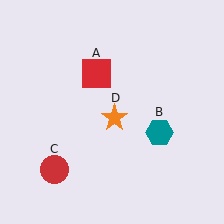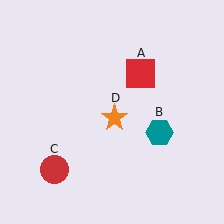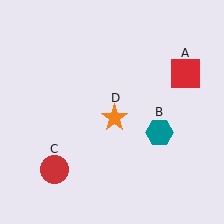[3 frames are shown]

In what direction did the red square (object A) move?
The red square (object A) moved right.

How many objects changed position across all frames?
1 object changed position: red square (object A).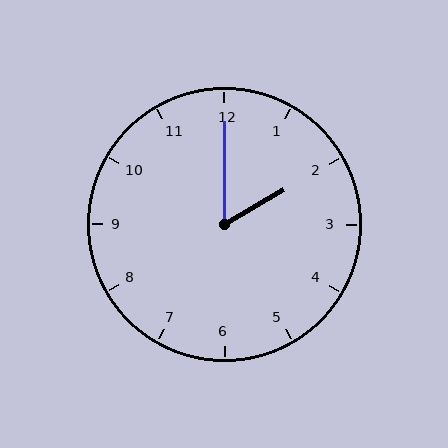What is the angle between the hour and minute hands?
Approximately 60 degrees.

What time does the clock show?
2:00.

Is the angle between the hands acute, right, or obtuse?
It is acute.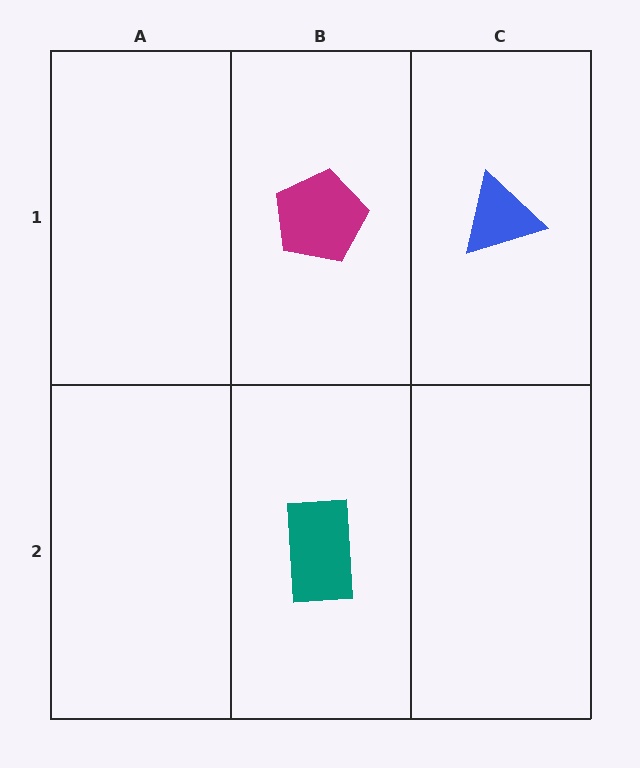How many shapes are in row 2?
1 shape.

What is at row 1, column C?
A blue triangle.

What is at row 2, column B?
A teal rectangle.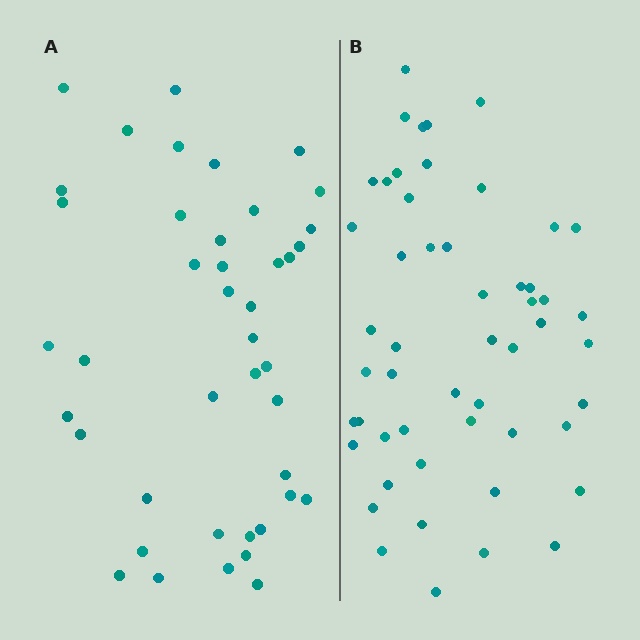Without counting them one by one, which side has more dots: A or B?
Region B (the right region) has more dots.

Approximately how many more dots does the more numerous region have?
Region B has roughly 10 or so more dots than region A.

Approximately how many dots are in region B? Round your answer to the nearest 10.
About 50 dots. (The exact count is 52, which rounds to 50.)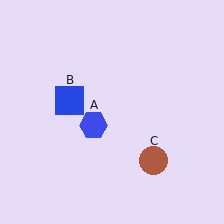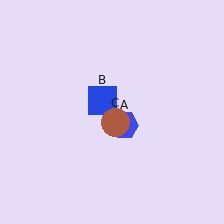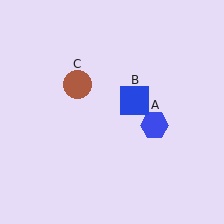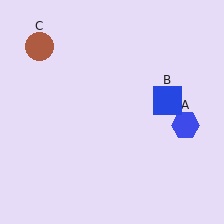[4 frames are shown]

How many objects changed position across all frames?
3 objects changed position: blue hexagon (object A), blue square (object B), brown circle (object C).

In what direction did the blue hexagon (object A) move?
The blue hexagon (object A) moved right.